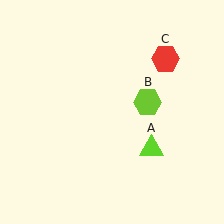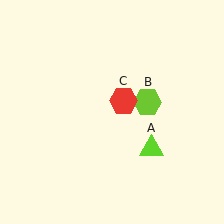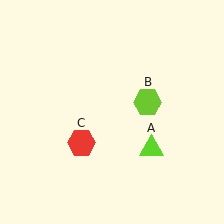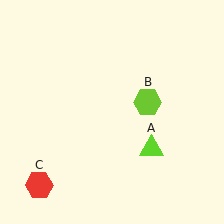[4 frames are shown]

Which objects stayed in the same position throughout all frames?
Lime triangle (object A) and lime hexagon (object B) remained stationary.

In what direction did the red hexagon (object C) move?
The red hexagon (object C) moved down and to the left.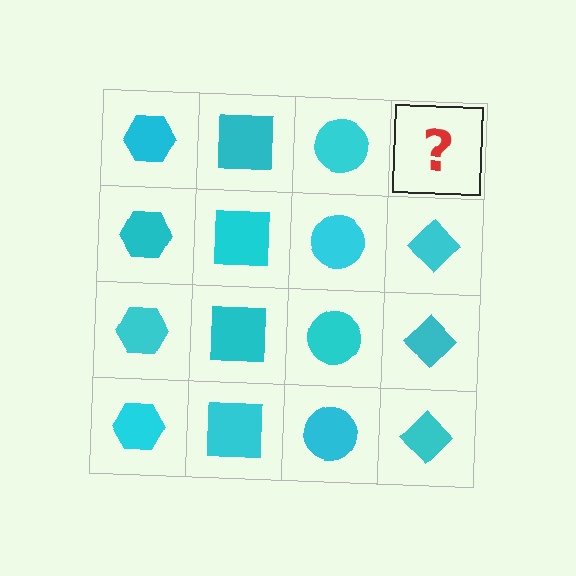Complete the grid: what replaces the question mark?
The question mark should be replaced with a cyan diamond.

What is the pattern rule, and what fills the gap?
The rule is that each column has a consistent shape. The gap should be filled with a cyan diamond.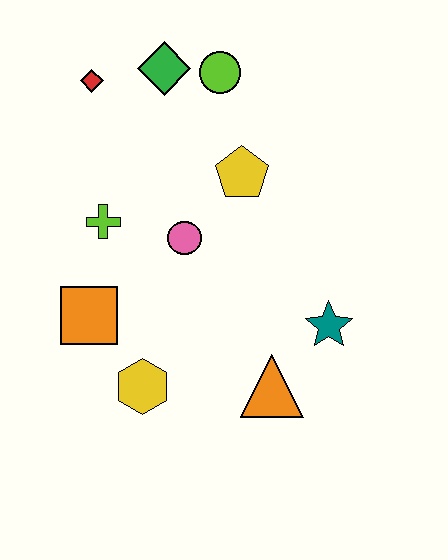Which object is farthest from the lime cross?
The teal star is farthest from the lime cross.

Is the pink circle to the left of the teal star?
Yes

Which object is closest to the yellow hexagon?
The orange square is closest to the yellow hexagon.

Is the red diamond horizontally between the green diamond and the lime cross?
No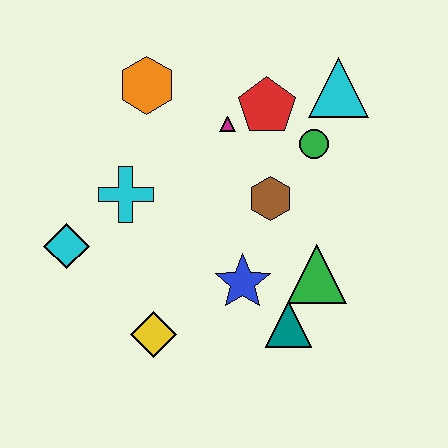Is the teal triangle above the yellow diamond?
Yes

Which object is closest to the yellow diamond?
The blue star is closest to the yellow diamond.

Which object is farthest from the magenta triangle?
The yellow diamond is farthest from the magenta triangle.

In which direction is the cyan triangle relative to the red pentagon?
The cyan triangle is to the right of the red pentagon.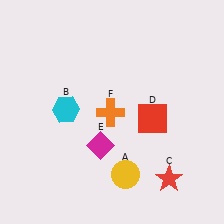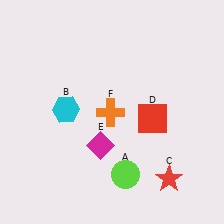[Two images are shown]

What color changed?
The circle (A) changed from yellow in Image 1 to lime in Image 2.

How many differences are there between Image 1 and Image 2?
There is 1 difference between the two images.